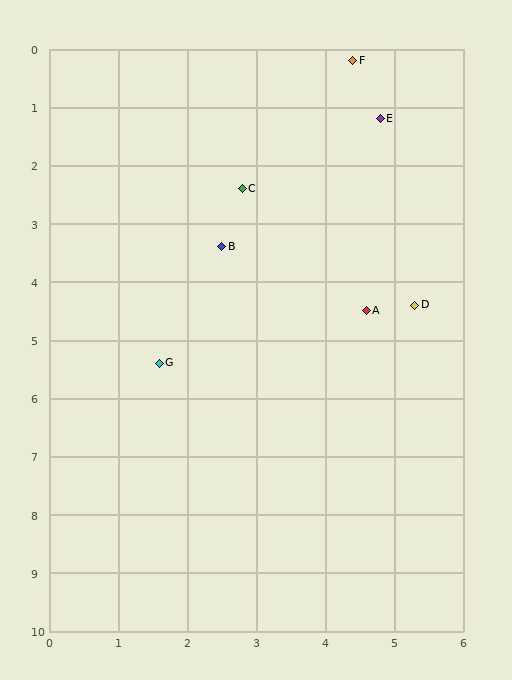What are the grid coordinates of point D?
Point D is at approximately (5.3, 4.4).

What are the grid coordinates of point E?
Point E is at approximately (4.8, 1.2).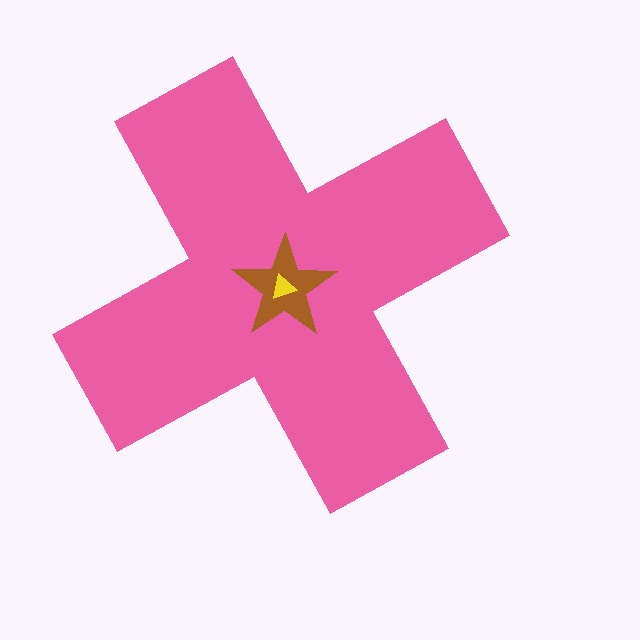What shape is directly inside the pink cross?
The brown star.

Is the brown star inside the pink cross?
Yes.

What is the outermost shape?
The pink cross.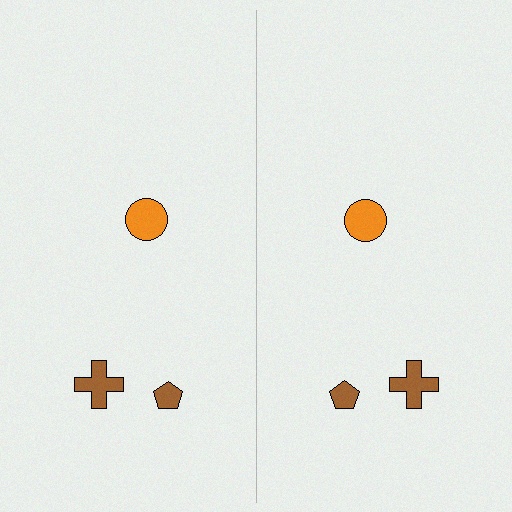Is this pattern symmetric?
Yes, this pattern has bilateral (reflection) symmetry.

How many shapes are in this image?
There are 6 shapes in this image.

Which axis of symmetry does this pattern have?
The pattern has a vertical axis of symmetry running through the center of the image.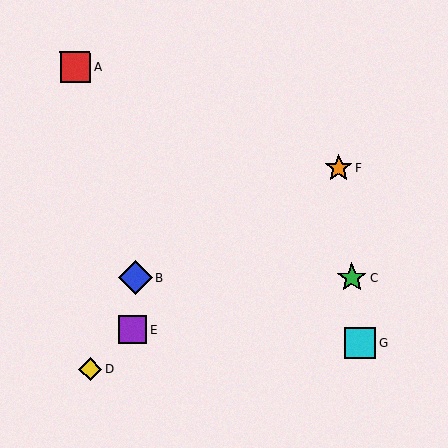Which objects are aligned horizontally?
Objects B, C are aligned horizontally.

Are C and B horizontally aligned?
Yes, both are at y≈277.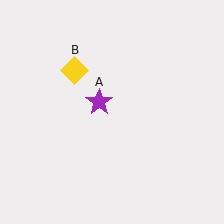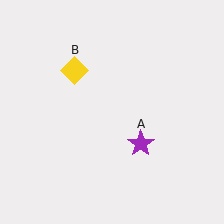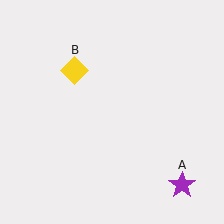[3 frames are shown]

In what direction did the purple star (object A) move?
The purple star (object A) moved down and to the right.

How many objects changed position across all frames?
1 object changed position: purple star (object A).